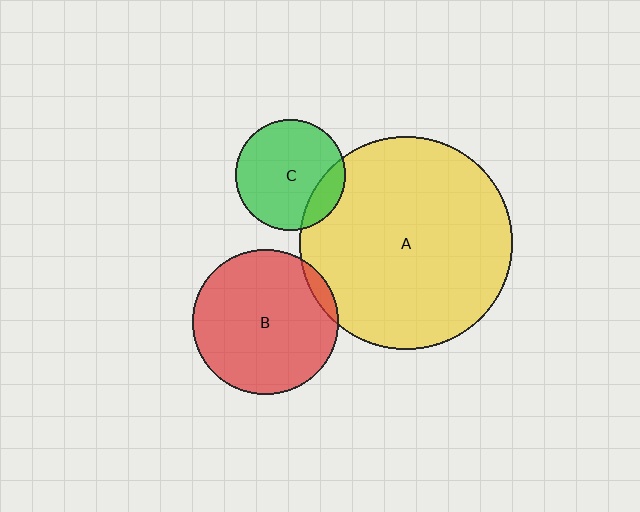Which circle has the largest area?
Circle A (yellow).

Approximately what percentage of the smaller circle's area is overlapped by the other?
Approximately 15%.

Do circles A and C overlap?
Yes.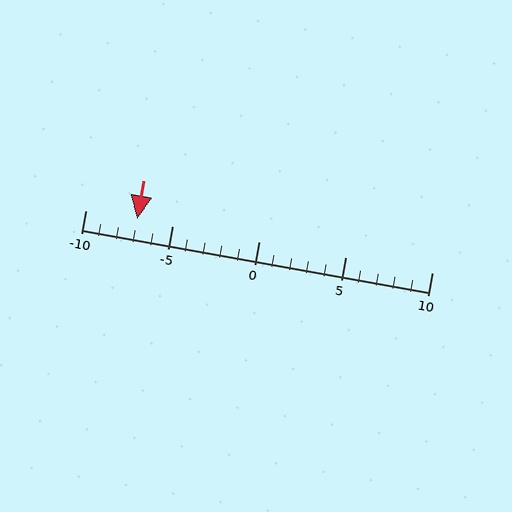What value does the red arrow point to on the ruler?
The red arrow points to approximately -7.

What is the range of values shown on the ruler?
The ruler shows values from -10 to 10.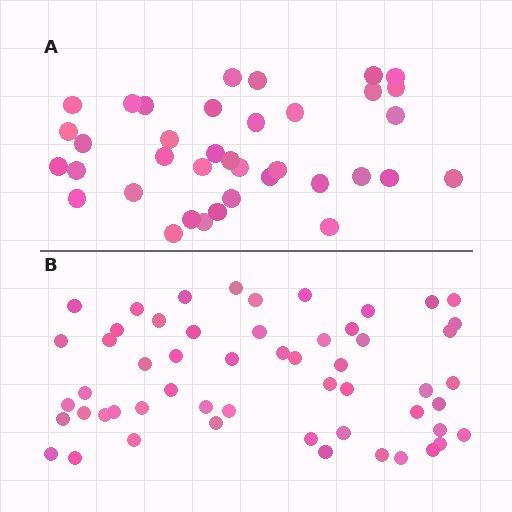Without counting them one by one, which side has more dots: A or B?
Region B (the bottom region) has more dots.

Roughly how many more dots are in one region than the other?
Region B has approximately 20 more dots than region A.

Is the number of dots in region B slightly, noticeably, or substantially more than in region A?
Region B has substantially more. The ratio is roughly 1.5 to 1.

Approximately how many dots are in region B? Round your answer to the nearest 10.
About 60 dots. (The exact count is 55, which rounds to 60.)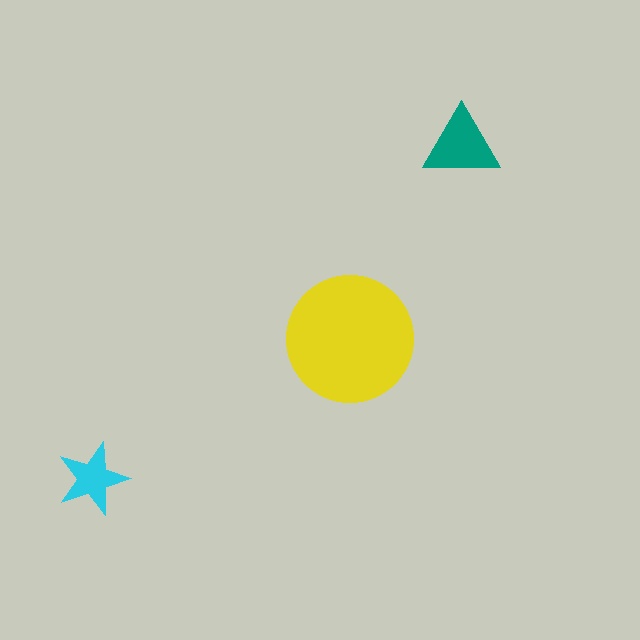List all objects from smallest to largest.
The cyan star, the teal triangle, the yellow circle.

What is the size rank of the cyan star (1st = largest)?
3rd.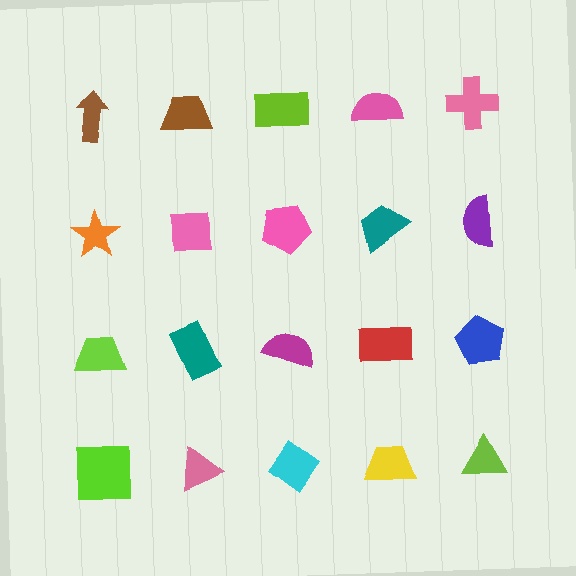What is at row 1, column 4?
A pink semicircle.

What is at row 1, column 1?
A brown arrow.